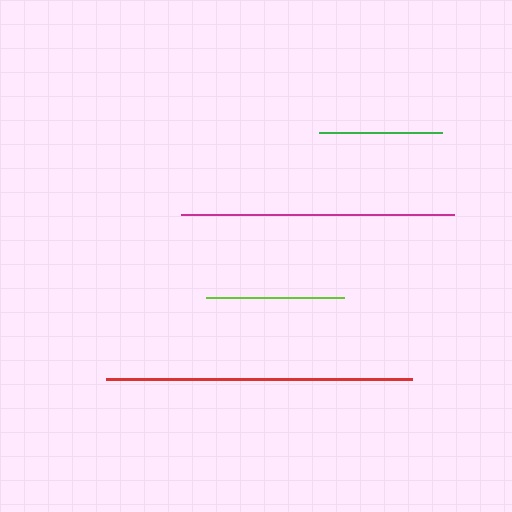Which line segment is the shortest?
The green line is the shortest at approximately 123 pixels.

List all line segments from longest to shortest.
From longest to shortest: red, magenta, lime, green.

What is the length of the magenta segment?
The magenta segment is approximately 272 pixels long.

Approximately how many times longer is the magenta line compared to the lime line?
The magenta line is approximately 2.0 times the length of the lime line.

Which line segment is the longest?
The red line is the longest at approximately 307 pixels.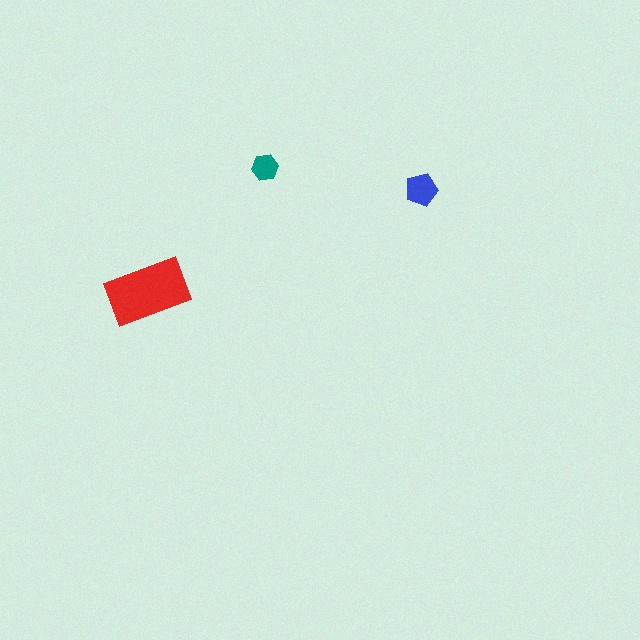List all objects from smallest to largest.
The teal hexagon, the blue pentagon, the red rectangle.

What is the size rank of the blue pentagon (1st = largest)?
2nd.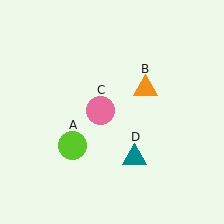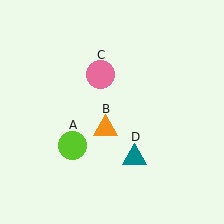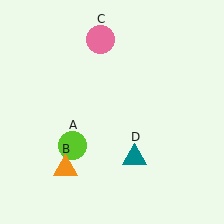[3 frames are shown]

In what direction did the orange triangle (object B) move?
The orange triangle (object B) moved down and to the left.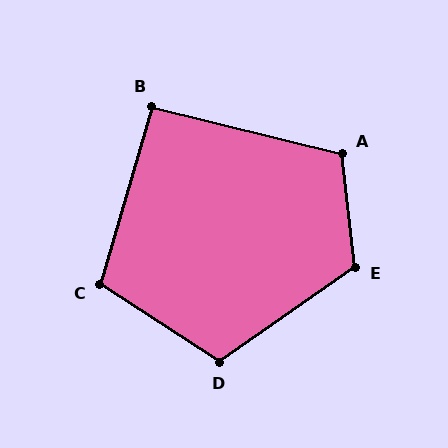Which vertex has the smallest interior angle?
B, at approximately 92 degrees.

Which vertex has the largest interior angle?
E, at approximately 119 degrees.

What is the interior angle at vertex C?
Approximately 107 degrees (obtuse).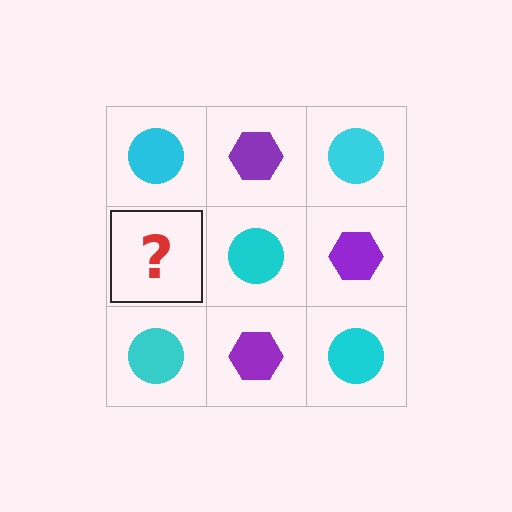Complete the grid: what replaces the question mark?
The question mark should be replaced with a purple hexagon.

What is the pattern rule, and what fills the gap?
The rule is that it alternates cyan circle and purple hexagon in a checkerboard pattern. The gap should be filled with a purple hexagon.